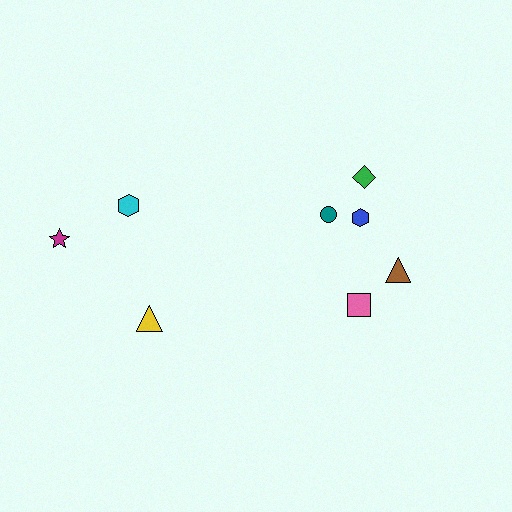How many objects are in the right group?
There are 5 objects.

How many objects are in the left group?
There are 3 objects.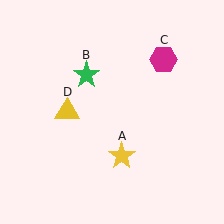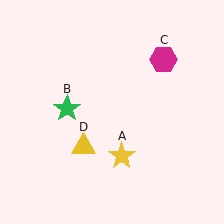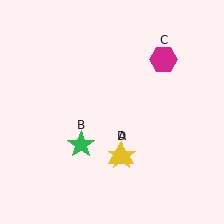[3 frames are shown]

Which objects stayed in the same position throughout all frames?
Yellow star (object A) and magenta hexagon (object C) remained stationary.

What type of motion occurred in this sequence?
The green star (object B), yellow triangle (object D) rotated counterclockwise around the center of the scene.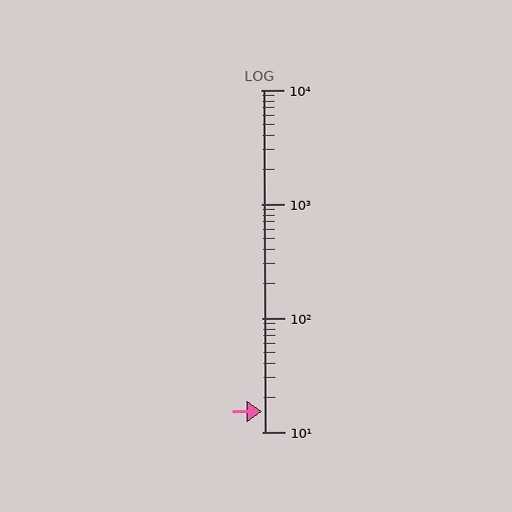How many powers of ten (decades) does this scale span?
The scale spans 3 decades, from 10 to 10000.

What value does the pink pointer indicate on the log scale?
The pointer indicates approximately 15.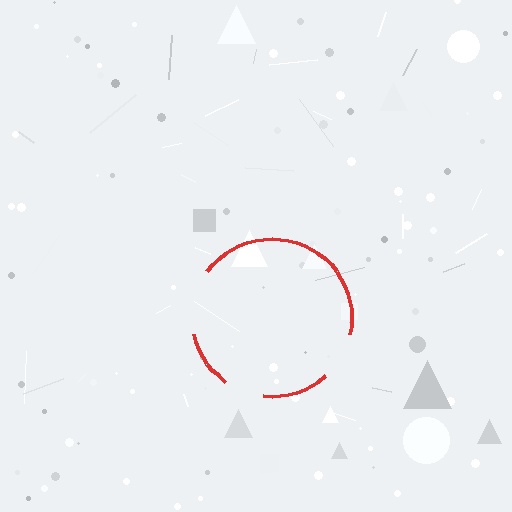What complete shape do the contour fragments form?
The contour fragments form a circle.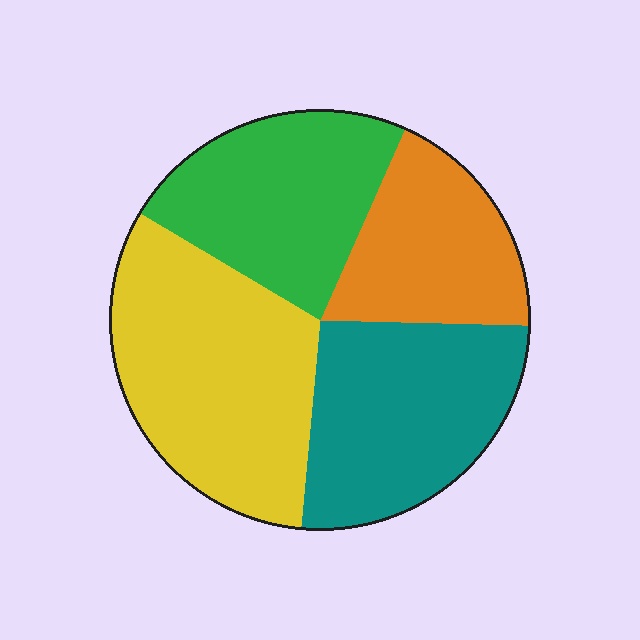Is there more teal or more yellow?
Yellow.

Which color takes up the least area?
Orange, at roughly 20%.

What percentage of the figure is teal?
Teal takes up about one quarter (1/4) of the figure.